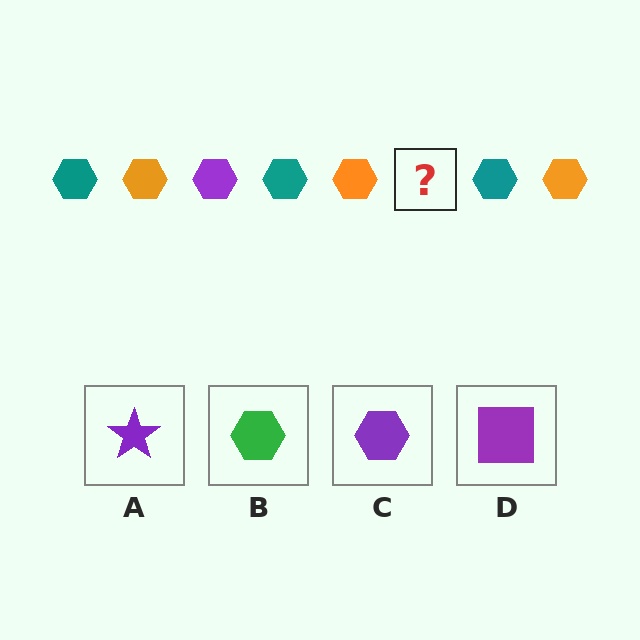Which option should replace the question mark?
Option C.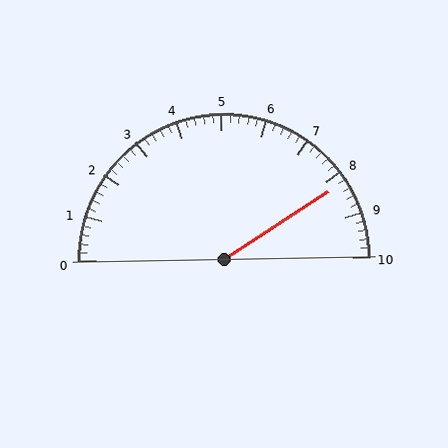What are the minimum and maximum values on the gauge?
The gauge ranges from 0 to 10.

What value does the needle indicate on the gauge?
The needle indicates approximately 8.2.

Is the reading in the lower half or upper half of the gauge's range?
The reading is in the upper half of the range (0 to 10).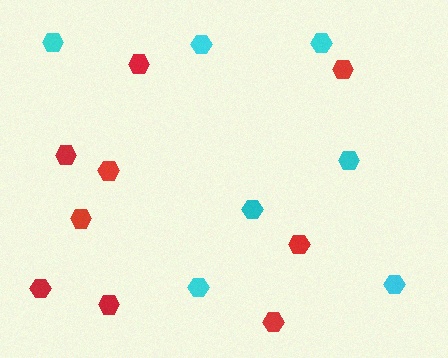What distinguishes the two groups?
There are 2 groups: one group of cyan hexagons (7) and one group of red hexagons (9).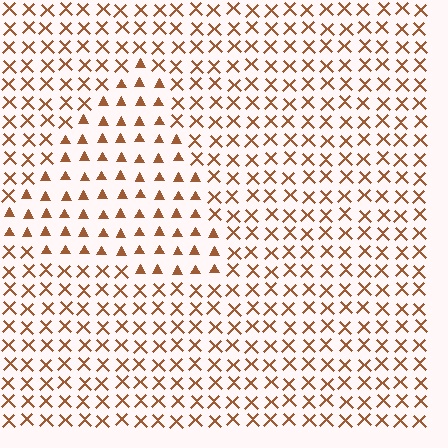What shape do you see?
I see a triangle.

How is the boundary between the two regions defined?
The boundary is defined by a change in element shape: triangles inside vs. X marks outside. All elements share the same color and spacing.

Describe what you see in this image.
The image is filled with small brown elements arranged in a uniform grid. A triangle-shaped region contains triangles, while the surrounding area contains X marks. The boundary is defined purely by the change in element shape.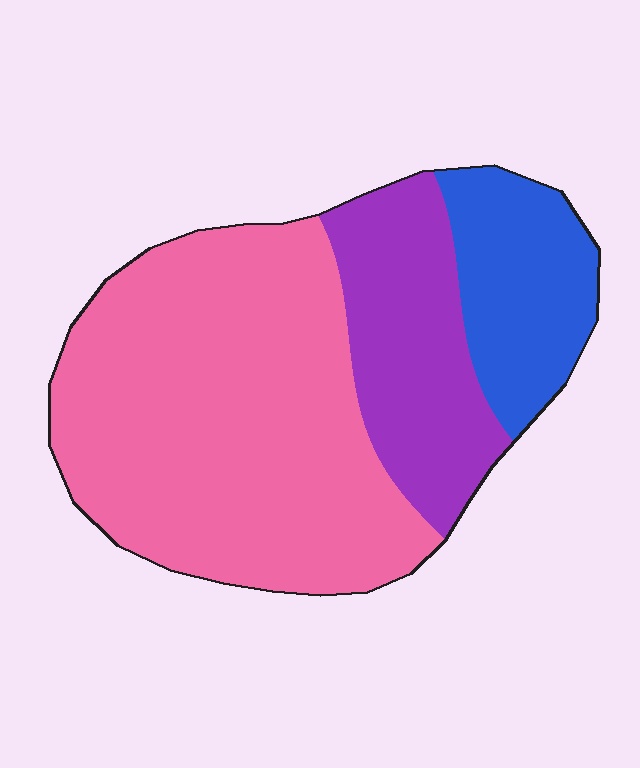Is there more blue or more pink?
Pink.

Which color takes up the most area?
Pink, at roughly 60%.